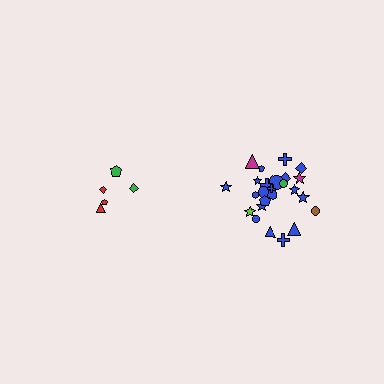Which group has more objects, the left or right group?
The right group.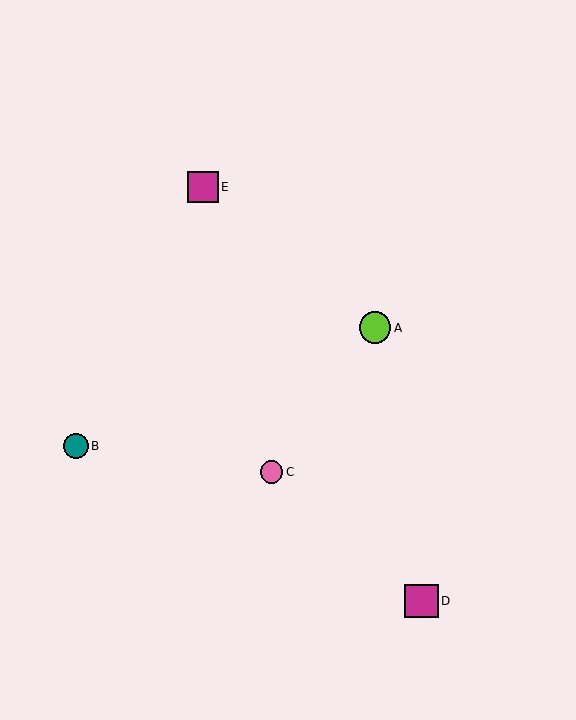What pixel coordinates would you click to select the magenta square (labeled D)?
Click at (421, 601) to select the magenta square D.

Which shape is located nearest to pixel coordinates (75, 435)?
The teal circle (labeled B) at (76, 446) is nearest to that location.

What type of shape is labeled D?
Shape D is a magenta square.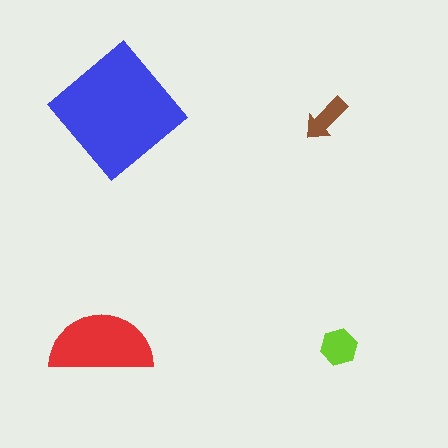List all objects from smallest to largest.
The brown arrow, the lime hexagon, the red semicircle, the blue diamond.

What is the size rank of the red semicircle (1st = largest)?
2nd.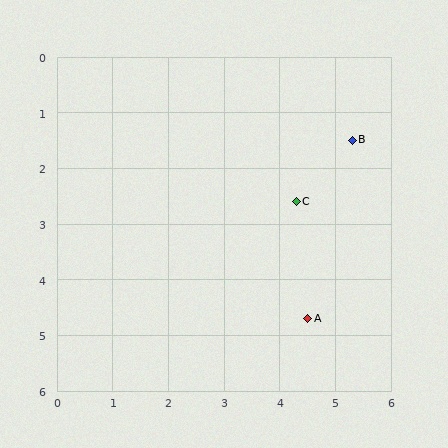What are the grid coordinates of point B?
Point B is at approximately (5.3, 1.5).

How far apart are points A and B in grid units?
Points A and B are about 3.3 grid units apart.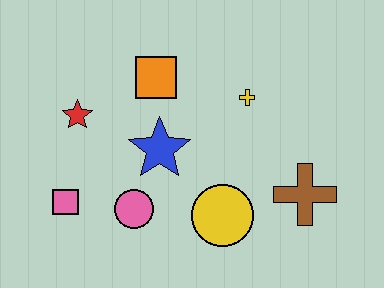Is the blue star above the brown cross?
Yes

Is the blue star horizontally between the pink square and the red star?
No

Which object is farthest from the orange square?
The brown cross is farthest from the orange square.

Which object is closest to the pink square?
The pink circle is closest to the pink square.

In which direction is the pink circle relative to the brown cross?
The pink circle is to the left of the brown cross.